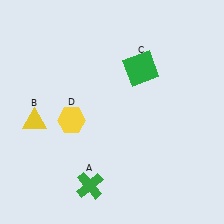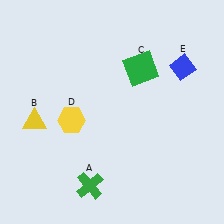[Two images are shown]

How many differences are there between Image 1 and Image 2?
There is 1 difference between the two images.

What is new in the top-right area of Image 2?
A blue diamond (E) was added in the top-right area of Image 2.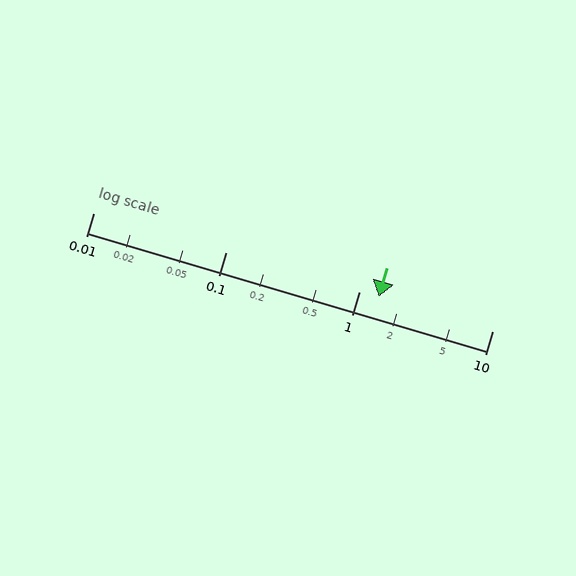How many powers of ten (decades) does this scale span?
The scale spans 3 decades, from 0.01 to 10.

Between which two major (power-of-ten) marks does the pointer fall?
The pointer is between 1 and 10.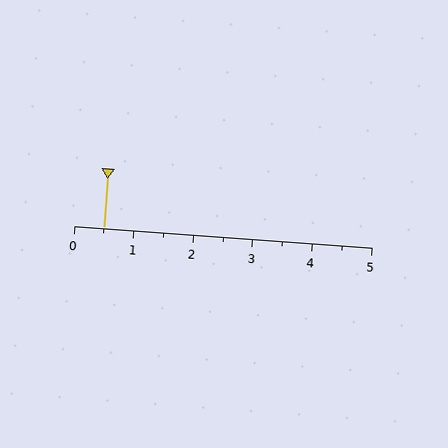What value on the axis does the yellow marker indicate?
The marker indicates approximately 0.5.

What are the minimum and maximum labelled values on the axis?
The axis runs from 0 to 5.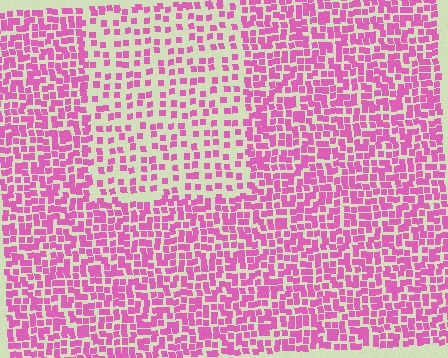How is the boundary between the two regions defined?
The boundary is defined by a change in element density (approximately 2.0x ratio). All elements are the same color, size, and shape.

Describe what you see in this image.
The image contains small pink elements arranged at two different densities. A rectangle-shaped region is visible where the elements are less densely packed than the surrounding area.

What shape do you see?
I see a rectangle.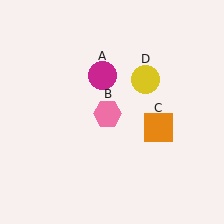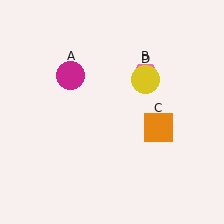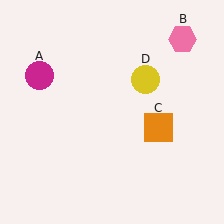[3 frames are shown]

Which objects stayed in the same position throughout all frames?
Orange square (object C) and yellow circle (object D) remained stationary.